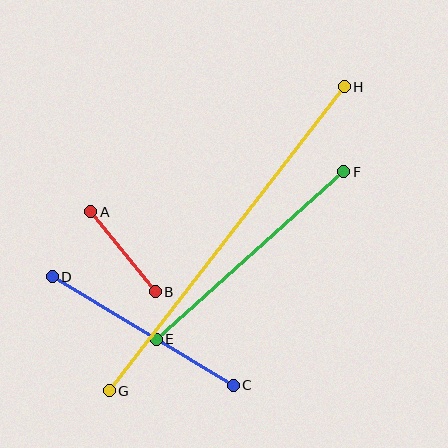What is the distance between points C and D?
The distance is approximately 211 pixels.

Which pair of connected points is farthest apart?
Points G and H are farthest apart.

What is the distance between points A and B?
The distance is approximately 103 pixels.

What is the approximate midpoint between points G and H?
The midpoint is at approximately (227, 239) pixels.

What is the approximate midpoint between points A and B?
The midpoint is at approximately (123, 252) pixels.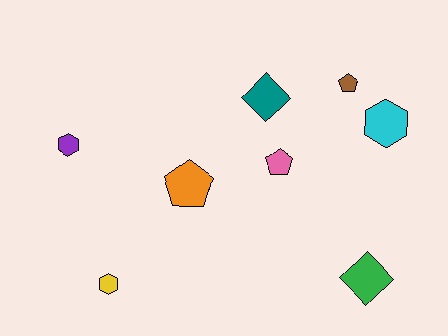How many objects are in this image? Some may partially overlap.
There are 8 objects.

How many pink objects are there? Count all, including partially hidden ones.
There is 1 pink object.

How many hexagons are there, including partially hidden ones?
There are 3 hexagons.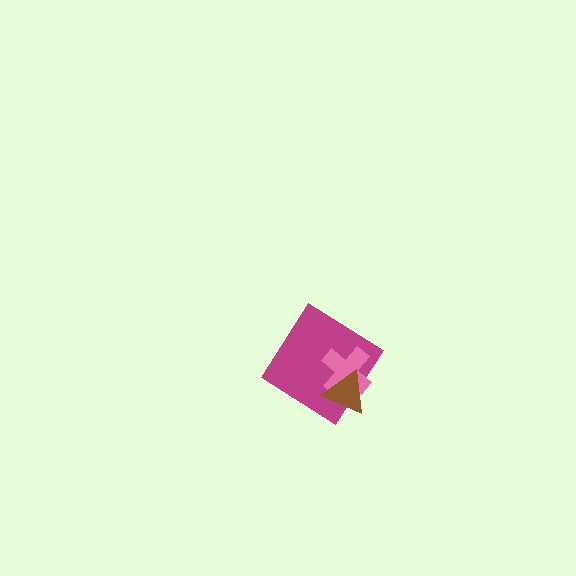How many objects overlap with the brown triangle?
2 objects overlap with the brown triangle.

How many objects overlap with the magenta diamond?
2 objects overlap with the magenta diamond.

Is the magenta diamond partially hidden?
Yes, it is partially covered by another shape.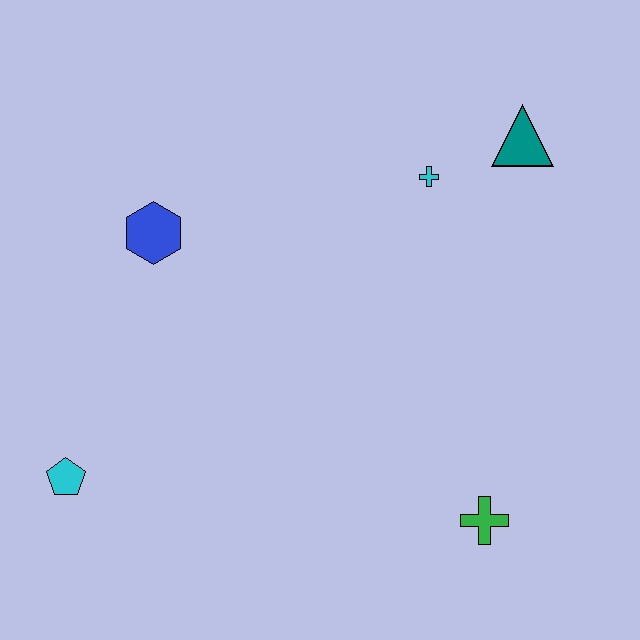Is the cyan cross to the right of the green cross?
No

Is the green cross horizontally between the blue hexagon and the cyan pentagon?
No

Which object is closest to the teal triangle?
The cyan cross is closest to the teal triangle.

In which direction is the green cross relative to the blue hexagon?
The green cross is to the right of the blue hexagon.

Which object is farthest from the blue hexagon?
The green cross is farthest from the blue hexagon.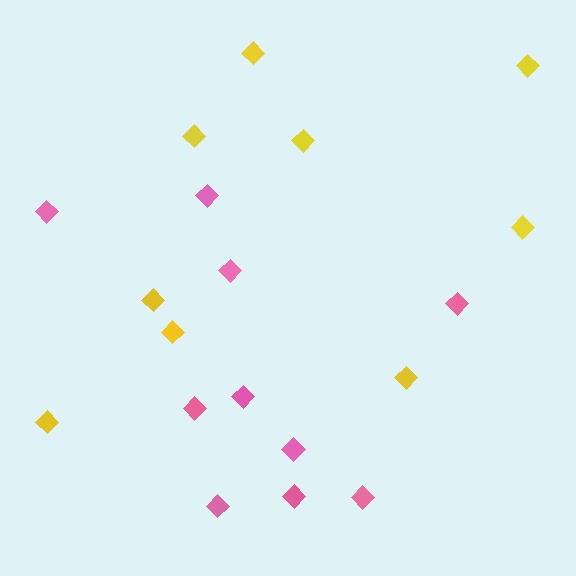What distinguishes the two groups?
There are 2 groups: one group of yellow diamonds (9) and one group of pink diamonds (10).